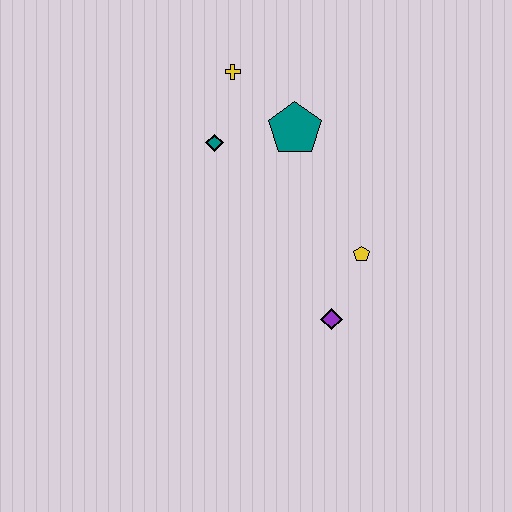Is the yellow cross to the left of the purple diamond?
Yes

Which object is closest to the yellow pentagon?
The purple diamond is closest to the yellow pentagon.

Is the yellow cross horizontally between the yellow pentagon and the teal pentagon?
No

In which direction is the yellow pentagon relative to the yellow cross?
The yellow pentagon is below the yellow cross.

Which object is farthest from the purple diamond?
The yellow cross is farthest from the purple diamond.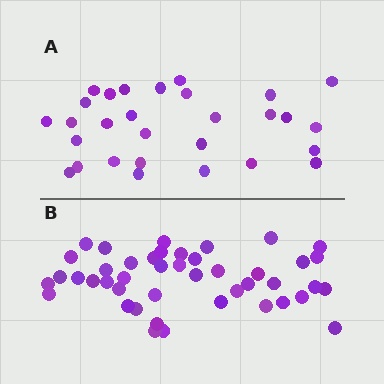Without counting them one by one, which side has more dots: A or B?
Region B (the bottom region) has more dots.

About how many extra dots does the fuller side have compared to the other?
Region B has approximately 15 more dots than region A.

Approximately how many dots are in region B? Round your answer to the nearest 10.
About 40 dots. (The exact count is 44, which rounds to 40.)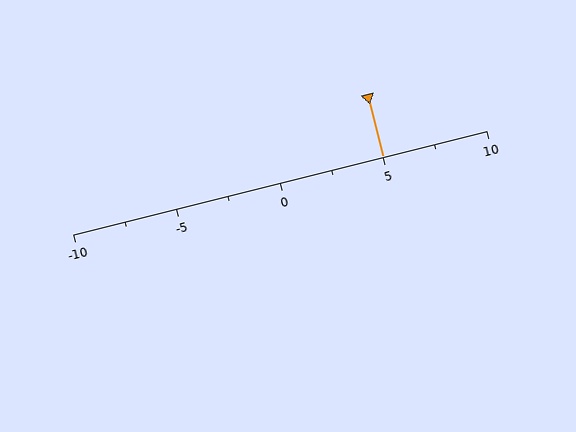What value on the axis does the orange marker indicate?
The marker indicates approximately 5.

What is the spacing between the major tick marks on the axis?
The major ticks are spaced 5 apart.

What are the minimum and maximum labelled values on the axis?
The axis runs from -10 to 10.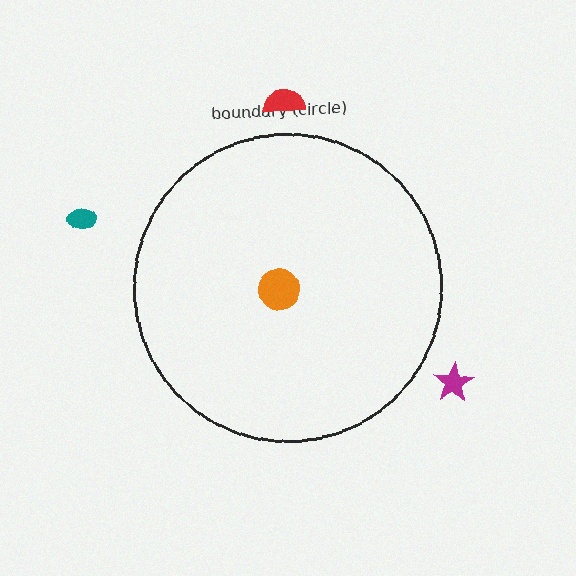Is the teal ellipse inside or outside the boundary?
Outside.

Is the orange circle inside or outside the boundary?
Inside.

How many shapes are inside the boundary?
1 inside, 3 outside.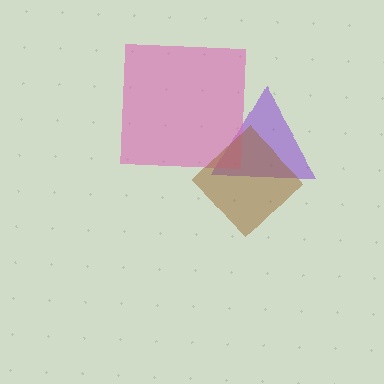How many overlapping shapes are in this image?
There are 3 overlapping shapes in the image.